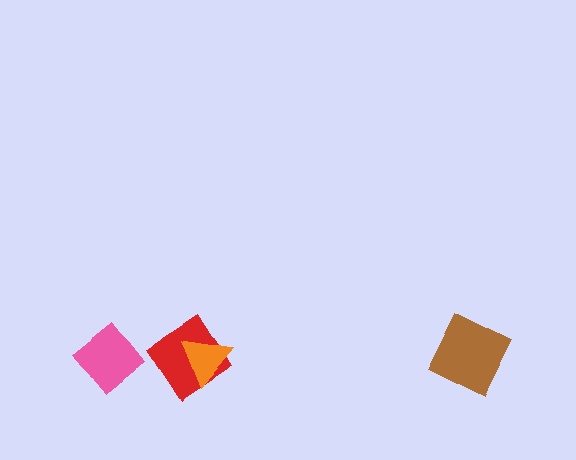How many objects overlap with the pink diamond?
0 objects overlap with the pink diamond.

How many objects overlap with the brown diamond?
0 objects overlap with the brown diamond.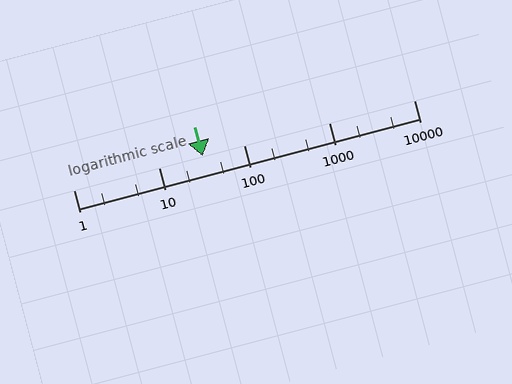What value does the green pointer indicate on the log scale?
The pointer indicates approximately 33.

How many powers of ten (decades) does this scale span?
The scale spans 4 decades, from 1 to 10000.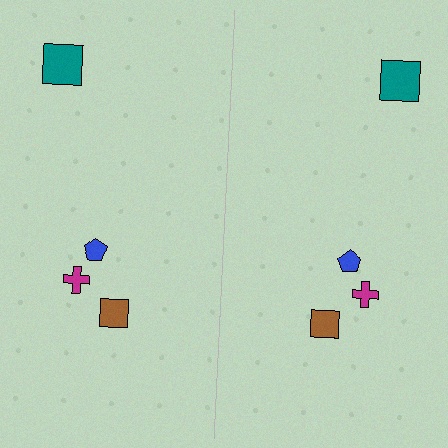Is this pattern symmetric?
Yes, this pattern has bilateral (reflection) symmetry.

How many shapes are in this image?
There are 8 shapes in this image.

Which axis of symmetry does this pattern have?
The pattern has a vertical axis of symmetry running through the center of the image.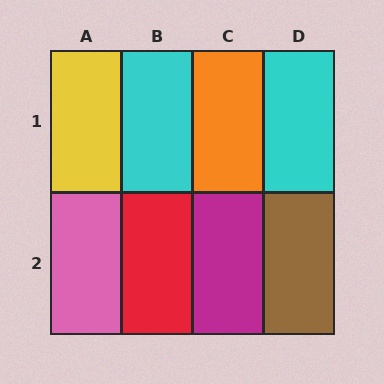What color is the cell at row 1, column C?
Orange.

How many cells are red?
1 cell is red.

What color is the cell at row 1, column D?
Cyan.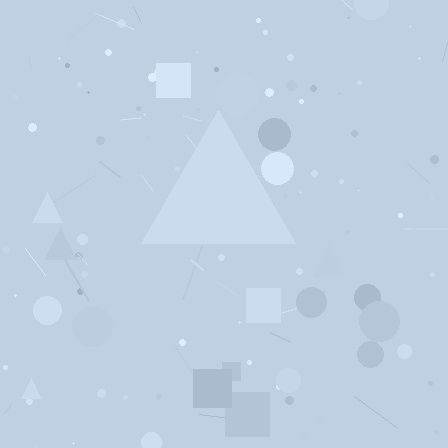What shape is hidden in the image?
A triangle is hidden in the image.